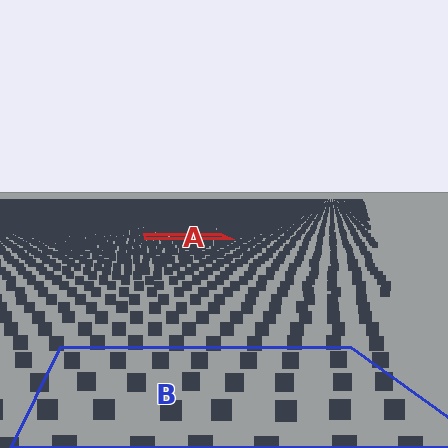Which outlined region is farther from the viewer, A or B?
Region A is farther from the viewer — the texture elements inside it appear smaller and more densely packed.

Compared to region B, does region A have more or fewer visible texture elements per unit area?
Region A has more texture elements per unit area — they are packed more densely because it is farther away.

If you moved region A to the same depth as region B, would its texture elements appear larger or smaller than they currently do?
They would appear larger. At a closer depth, the same texture elements are projected at a bigger on-screen size.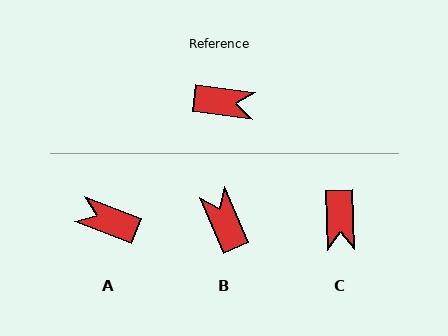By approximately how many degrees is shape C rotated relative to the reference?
Approximately 81 degrees clockwise.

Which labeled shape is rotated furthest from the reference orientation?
A, about 166 degrees away.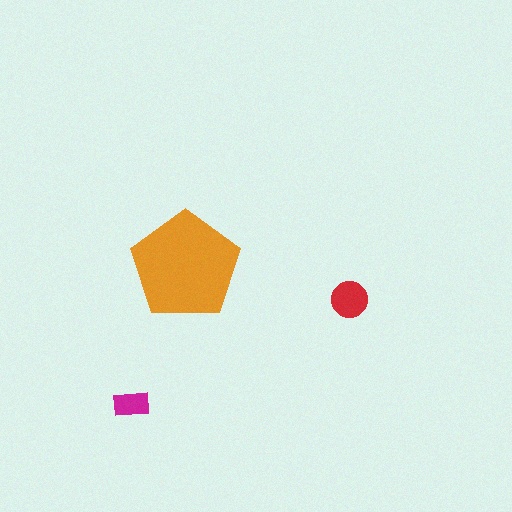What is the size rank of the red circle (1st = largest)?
2nd.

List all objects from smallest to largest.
The magenta rectangle, the red circle, the orange pentagon.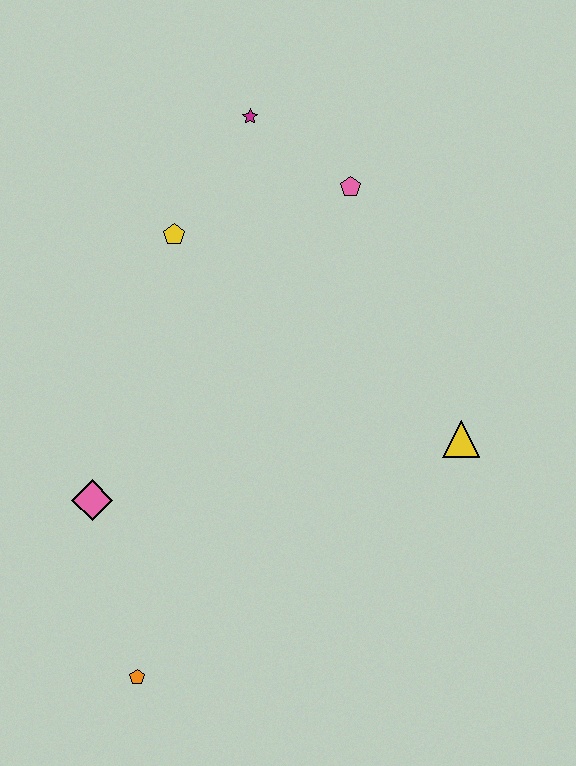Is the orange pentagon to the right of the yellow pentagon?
No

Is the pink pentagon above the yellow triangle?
Yes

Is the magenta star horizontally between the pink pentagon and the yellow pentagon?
Yes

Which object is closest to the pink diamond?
The orange pentagon is closest to the pink diamond.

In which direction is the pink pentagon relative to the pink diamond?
The pink pentagon is above the pink diamond.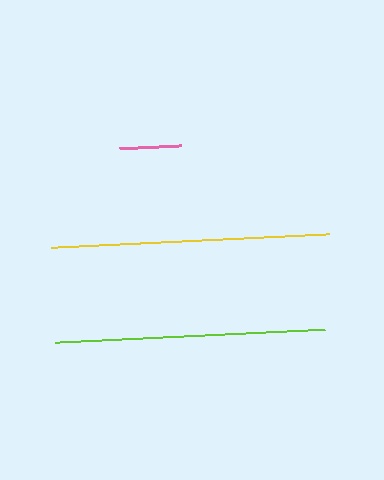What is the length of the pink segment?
The pink segment is approximately 62 pixels long.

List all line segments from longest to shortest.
From longest to shortest: yellow, lime, pink.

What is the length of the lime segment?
The lime segment is approximately 270 pixels long.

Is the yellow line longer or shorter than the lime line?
The yellow line is longer than the lime line.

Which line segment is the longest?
The yellow line is the longest at approximately 278 pixels.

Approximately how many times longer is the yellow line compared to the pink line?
The yellow line is approximately 4.5 times the length of the pink line.